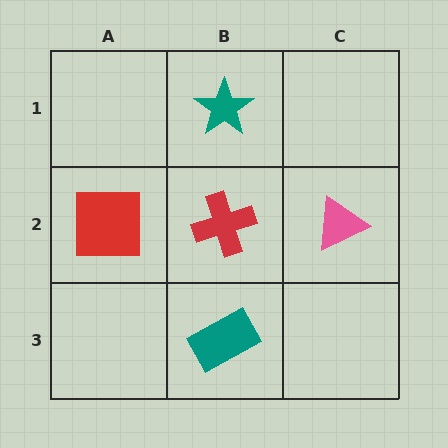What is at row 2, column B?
A red cross.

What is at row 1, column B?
A teal star.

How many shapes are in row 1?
1 shape.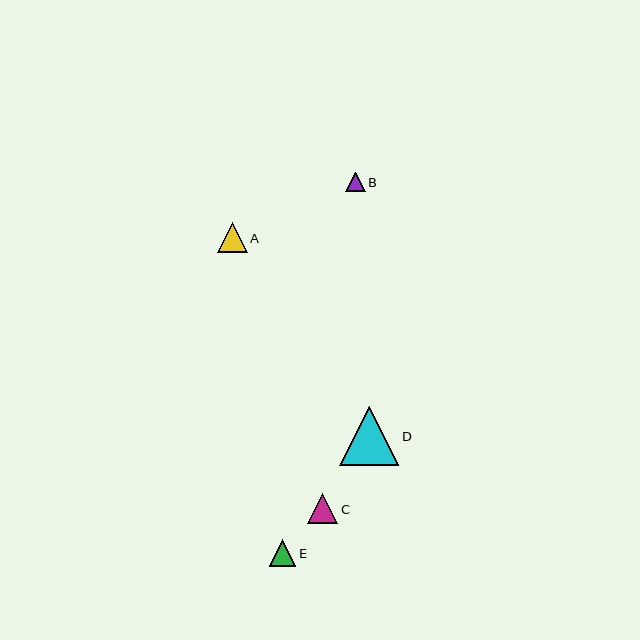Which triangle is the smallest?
Triangle B is the smallest with a size of approximately 19 pixels.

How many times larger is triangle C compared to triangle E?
Triangle C is approximately 1.1 times the size of triangle E.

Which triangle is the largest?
Triangle D is the largest with a size of approximately 59 pixels.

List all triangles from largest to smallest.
From largest to smallest: D, C, A, E, B.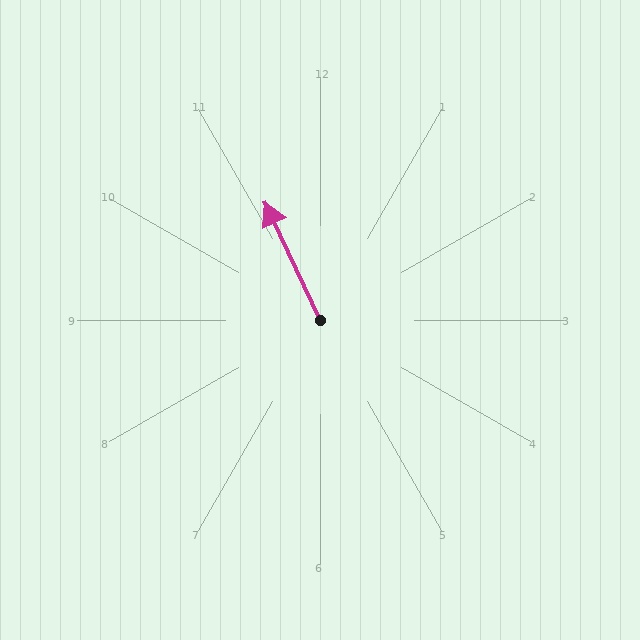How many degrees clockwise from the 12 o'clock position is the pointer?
Approximately 335 degrees.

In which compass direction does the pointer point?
Northwest.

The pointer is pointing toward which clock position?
Roughly 11 o'clock.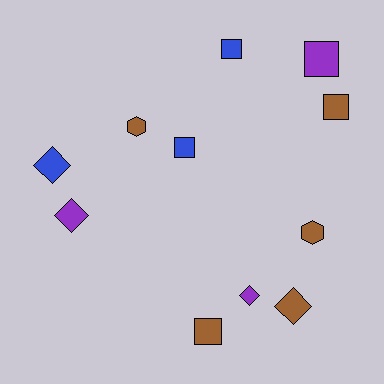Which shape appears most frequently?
Square, with 5 objects.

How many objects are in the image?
There are 11 objects.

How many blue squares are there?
There are 2 blue squares.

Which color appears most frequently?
Brown, with 5 objects.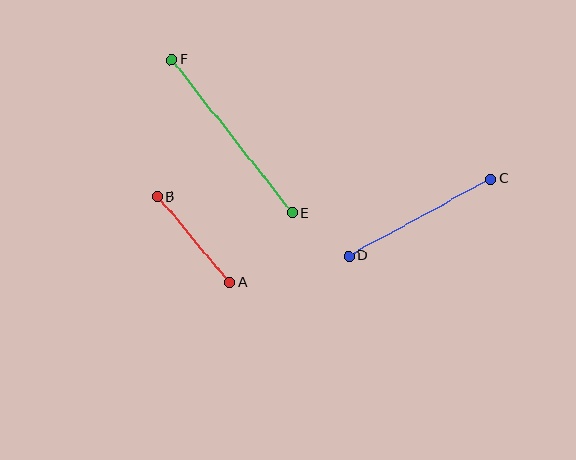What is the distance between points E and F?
The distance is approximately 194 pixels.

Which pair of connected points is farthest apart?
Points E and F are farthest apart.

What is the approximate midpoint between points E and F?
The midpoint is at approximately (232, 136) pixels.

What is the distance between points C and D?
The distance is approximately 161 pixels.